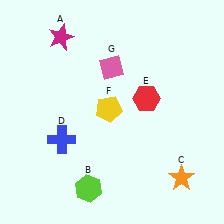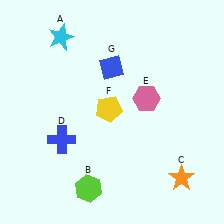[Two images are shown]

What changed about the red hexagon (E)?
In Image 1, E is red. In Image 2, it changed to pink.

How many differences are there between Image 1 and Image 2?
There are 3 differences between the two images.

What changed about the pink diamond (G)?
In Image 1, G is pink. In Image 2, it changed to blue.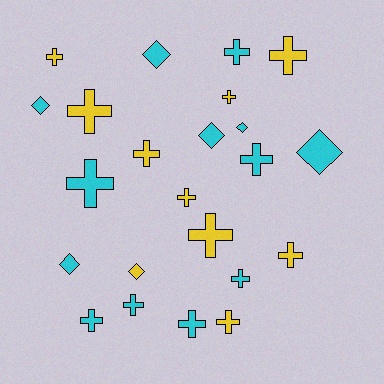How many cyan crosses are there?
There are 7 cyan crosses.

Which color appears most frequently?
Cyan, with 13 objects.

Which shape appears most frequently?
Cross, with 16 objects.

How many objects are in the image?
There are 23 objects.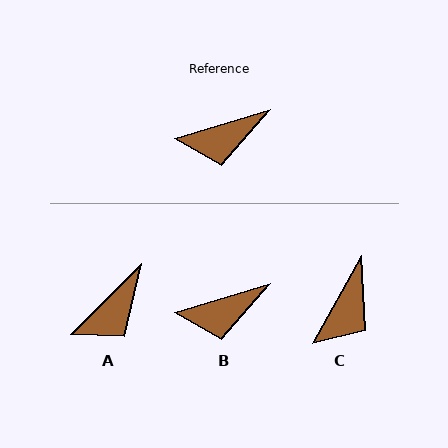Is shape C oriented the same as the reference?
No, it is off by about 44 degrees.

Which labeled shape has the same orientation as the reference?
B.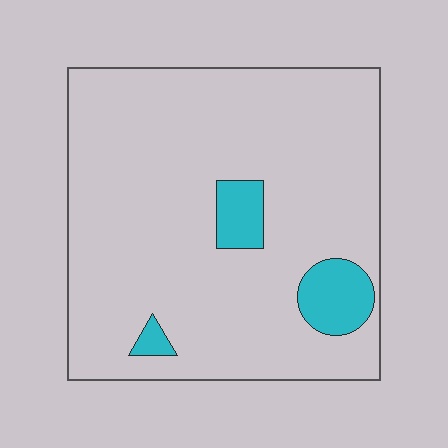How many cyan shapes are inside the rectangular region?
3.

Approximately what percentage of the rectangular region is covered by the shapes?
Approximately 10%.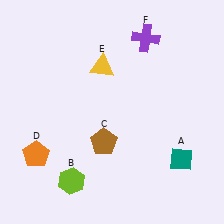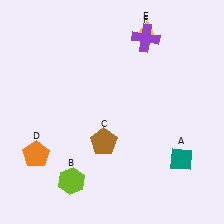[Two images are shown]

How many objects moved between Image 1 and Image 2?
1 object moved between the two images.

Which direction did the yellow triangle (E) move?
The yellow triangle (E) moved right.